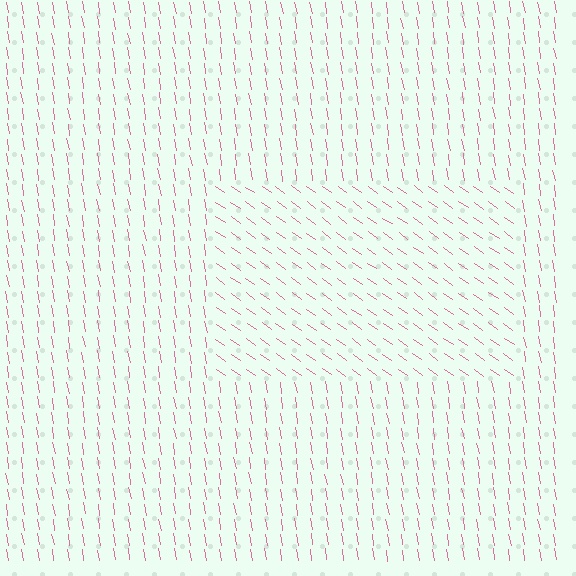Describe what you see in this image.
The image is filled with small pink line segments. A rectangle region in the image has lines oriented differently from the surrounding lines, creating a visible texture boundary.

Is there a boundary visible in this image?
Yes, there is a texture boundary formed by a change in line orientation.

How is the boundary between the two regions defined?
The boundary is defined purely by a change in line orientation (approximately 45 degrees difference). All lines are the same color and thickness.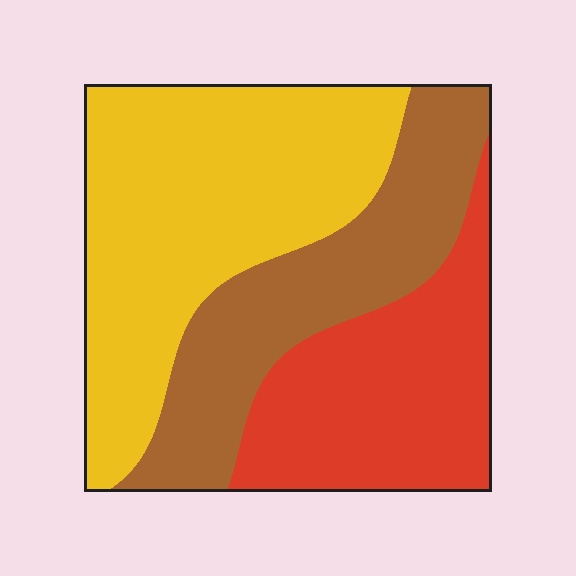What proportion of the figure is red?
Red takes up about one quarter (1/4) of the figure.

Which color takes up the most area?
Yellow, at roughly 45%.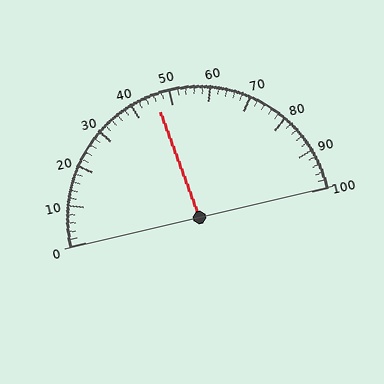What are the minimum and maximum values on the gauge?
The gauge ranges from 0 to 100.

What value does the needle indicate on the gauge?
The needle indicates approximately 46.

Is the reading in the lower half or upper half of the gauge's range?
The reading is in the lower half of the range (0 to 100).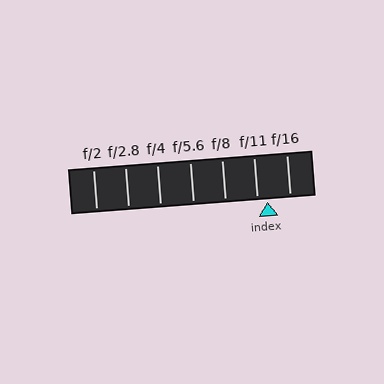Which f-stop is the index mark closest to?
The index mark is closest to f/11.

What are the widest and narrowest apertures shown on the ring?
The widest aperture shown is f/2 and the narrowest is f/16.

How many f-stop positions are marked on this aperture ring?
There are 7 f-stop positions marked.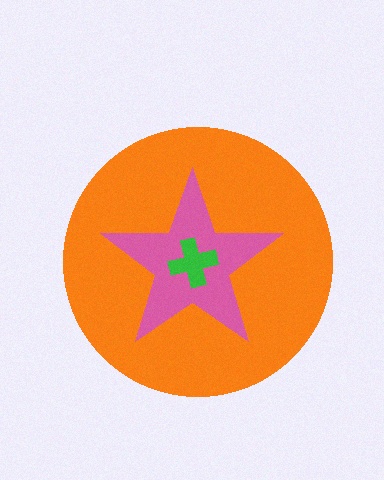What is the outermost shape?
The orange circle.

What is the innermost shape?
The green cross.